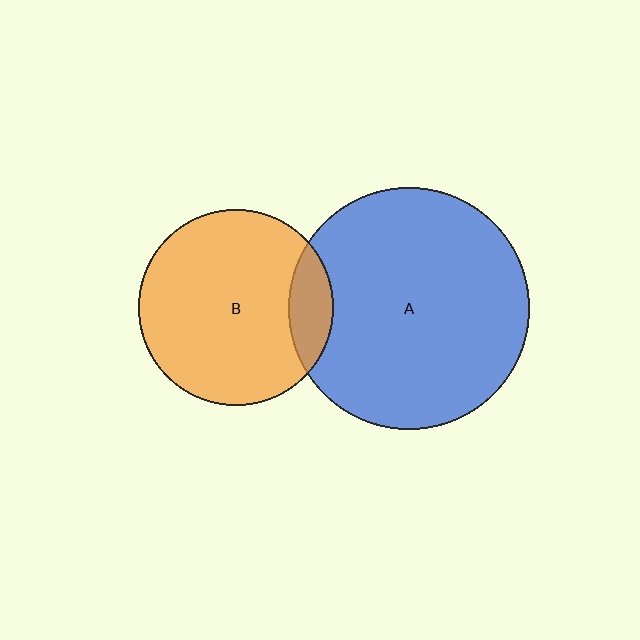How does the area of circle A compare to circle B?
Approximately 1.5 times.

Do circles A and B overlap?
Yes.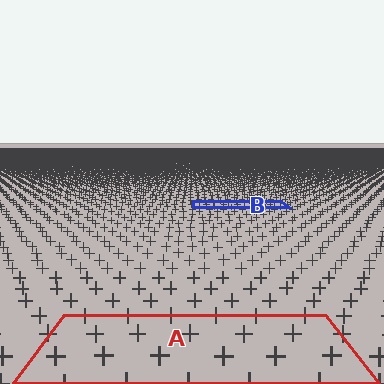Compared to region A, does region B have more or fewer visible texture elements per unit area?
Region B has more texture elements per unit area — they are packed more densely because it is farther away.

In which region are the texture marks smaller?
The texture marks are smaller in region B, because it is farther away.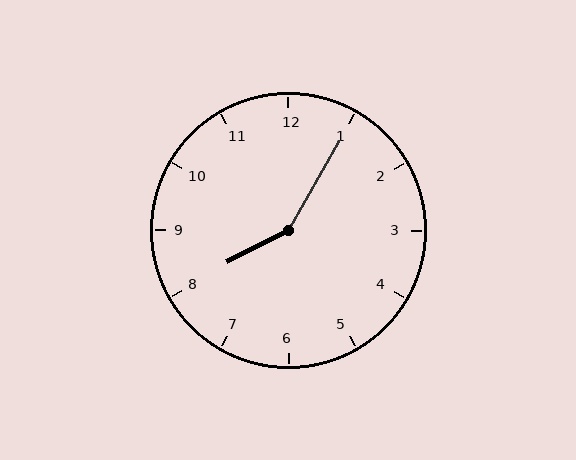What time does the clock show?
8:05.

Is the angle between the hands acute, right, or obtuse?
It is obtuse.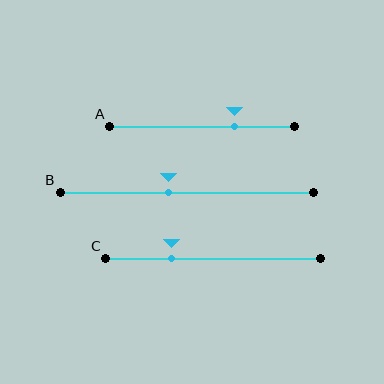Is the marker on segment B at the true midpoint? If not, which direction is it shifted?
No, the marker on segment B is shifted to the left by about 7% of the segment length.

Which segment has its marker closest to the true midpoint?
Segment B has its marker closest to the true midpoint.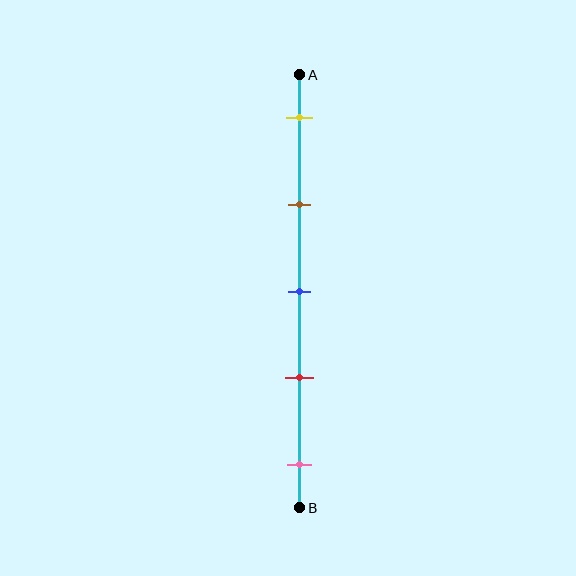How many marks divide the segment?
There are 5 marks dividing the segment.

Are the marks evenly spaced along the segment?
Yes, the marks are approximately evenly spaced.